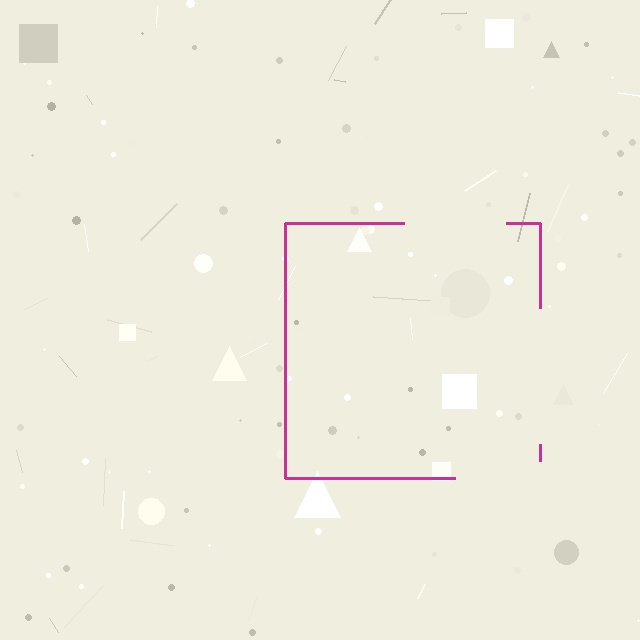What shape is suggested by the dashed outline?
The dashed outline suggests a square.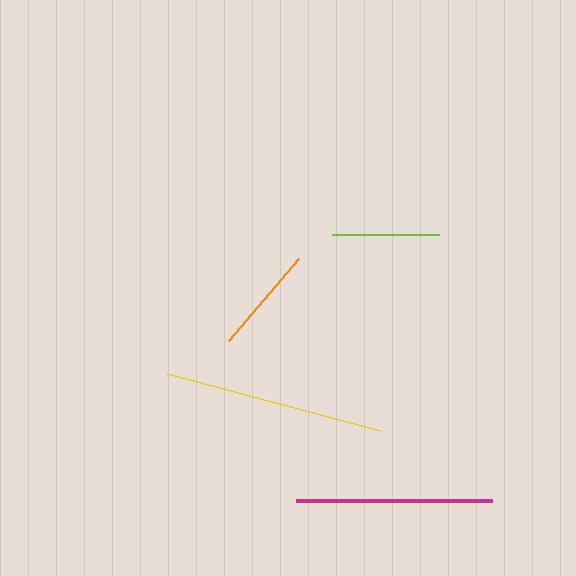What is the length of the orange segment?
The orange segment is approximately 107 pixels long.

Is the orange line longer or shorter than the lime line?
The lime line is longer than the orange line.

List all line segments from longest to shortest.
From longest to shortest: yellow, magenta, lime, orange.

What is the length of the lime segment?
The lime segment is approximately 108 pixels long.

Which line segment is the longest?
The yellow line is the longest at approximately 220 pixels.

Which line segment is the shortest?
The orange line is the shortest at approximately 107 pixels.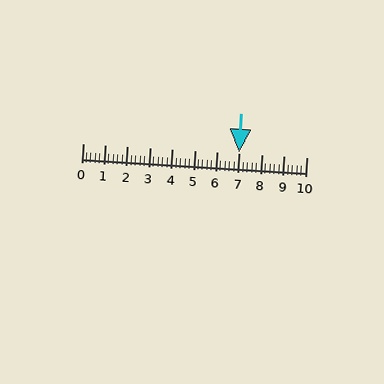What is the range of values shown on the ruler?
The ruler shows values from 0 to 10.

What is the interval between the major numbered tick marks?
The major tick marks are spaced 1 units apart.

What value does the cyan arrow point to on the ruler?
The cyan arrow points to approximately 7.0.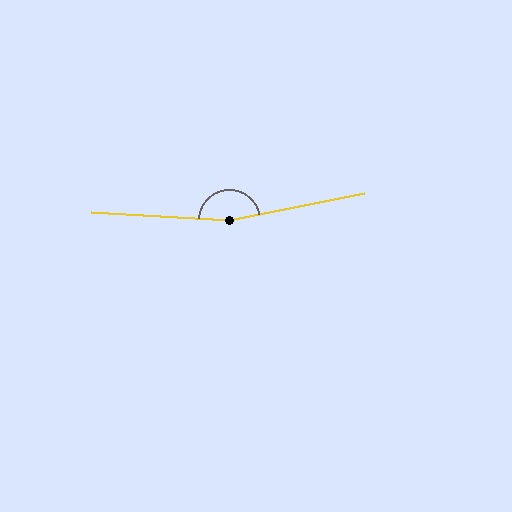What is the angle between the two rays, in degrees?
Approximately 166 degrees.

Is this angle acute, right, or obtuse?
It is obtuse.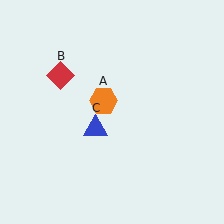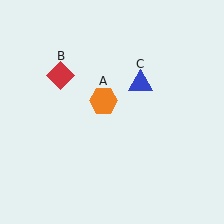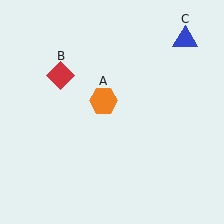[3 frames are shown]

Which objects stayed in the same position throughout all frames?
Orange hexagon (object A) and red diamond (object B) remained stationary.